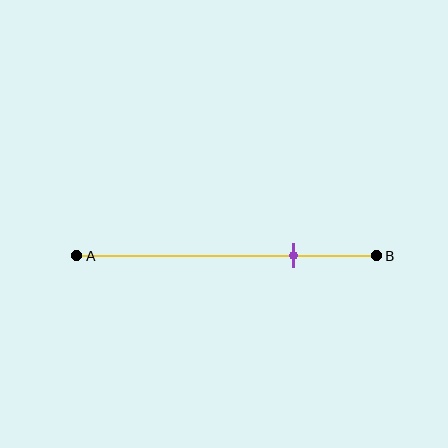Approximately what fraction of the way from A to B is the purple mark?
The purple mark is approximately 70% of the way from A to B.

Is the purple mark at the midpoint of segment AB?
No, the mark is at about 70% from A, not at the 50% midpoint.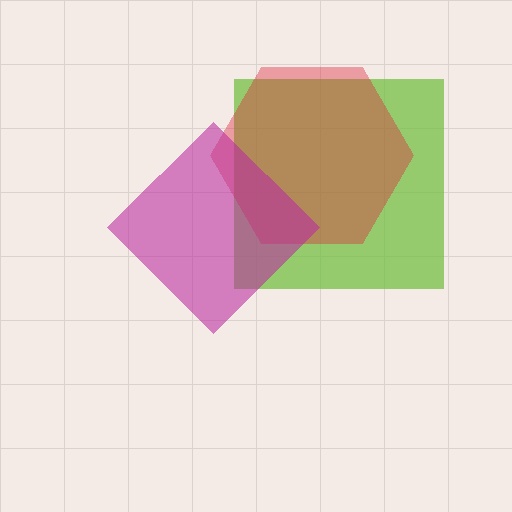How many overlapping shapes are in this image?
There are 3 overlapping shapes in the image.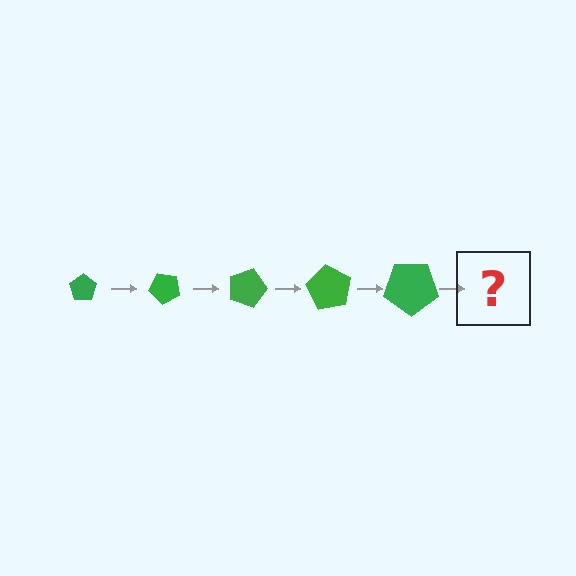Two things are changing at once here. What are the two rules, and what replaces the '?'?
The two rules are that the pentagon grows larger each step and it rotates 45 degrees each step. The '?' should be a pentagon, larger than the previous one and rotated 225 degrees from the start.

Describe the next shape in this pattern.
It should be a pentagon, larger than the previous one and rotated 225 degrees from the start.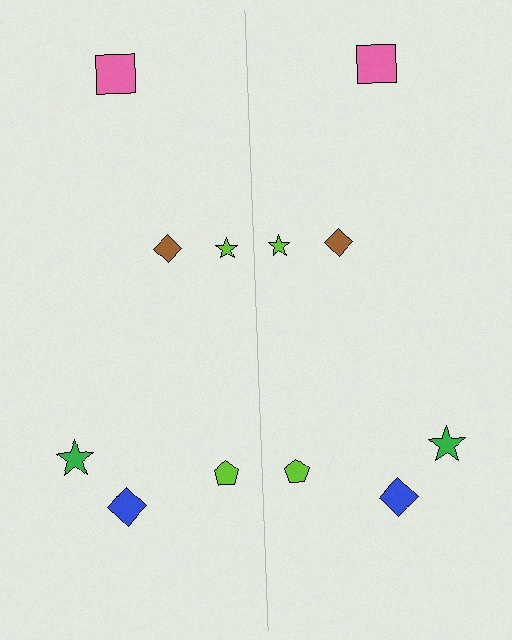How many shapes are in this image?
There are 12 shapes in this image.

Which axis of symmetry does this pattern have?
The pattern has a vertical axis of symmetry running through the center of the image.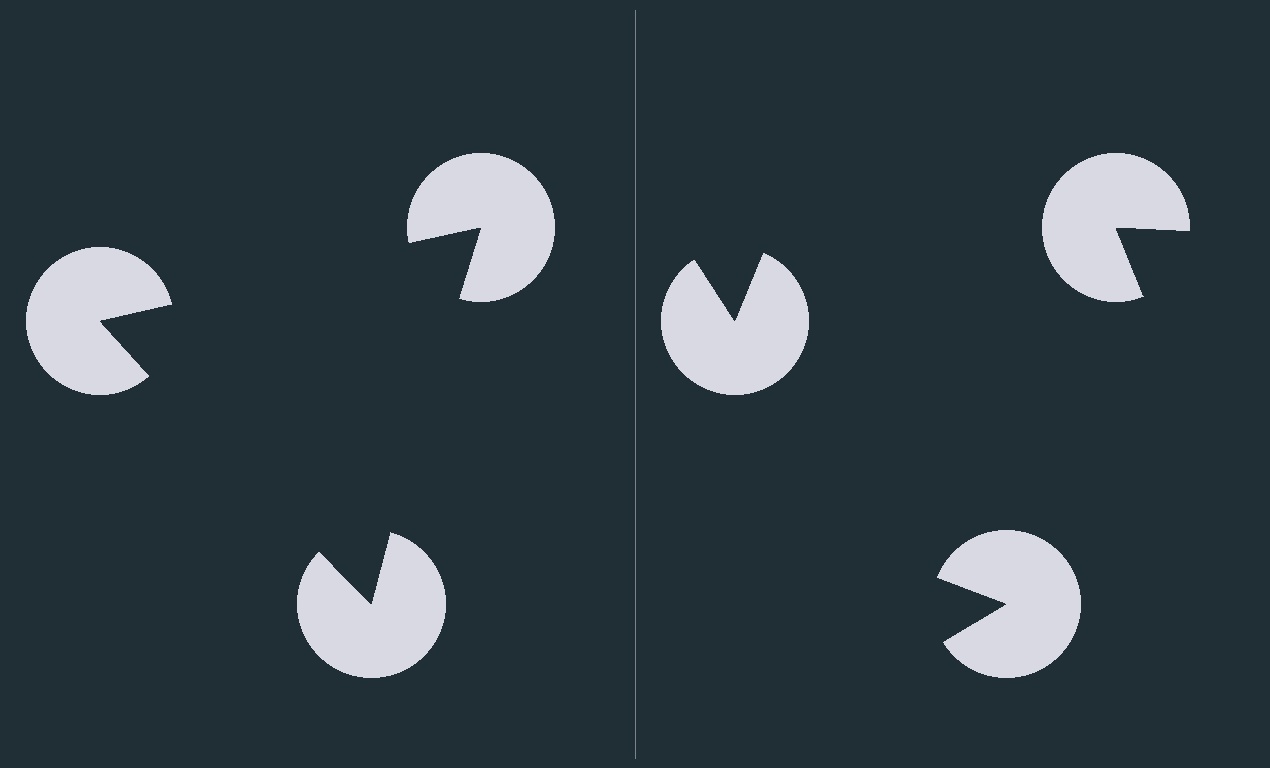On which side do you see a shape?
An illusory triangle appears on the left side. On the right side the wedge cuts are rotated, so no coherent shape forms.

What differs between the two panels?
The pac-man discs are positioned identically on both sides; only the wedge orientations differ. On the left they align to a triangle; on the right they are misaligned.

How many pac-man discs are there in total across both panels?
6 — 3 on each side.